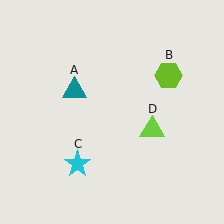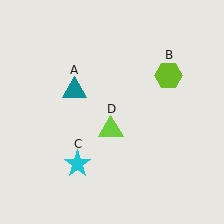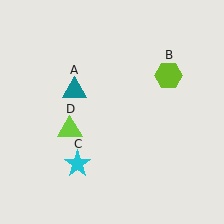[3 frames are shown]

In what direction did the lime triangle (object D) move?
The lime triangle (object D) moved left.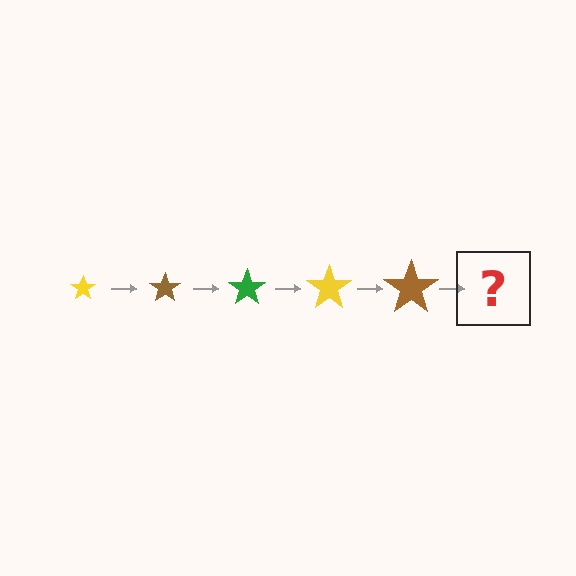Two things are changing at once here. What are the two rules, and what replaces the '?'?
The two rules are that the star grows larger each step and the color cycles through yellow, brown, and green. The '?' should be a green star, larger than the previous one.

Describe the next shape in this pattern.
It should be a green star, larger than the previous one.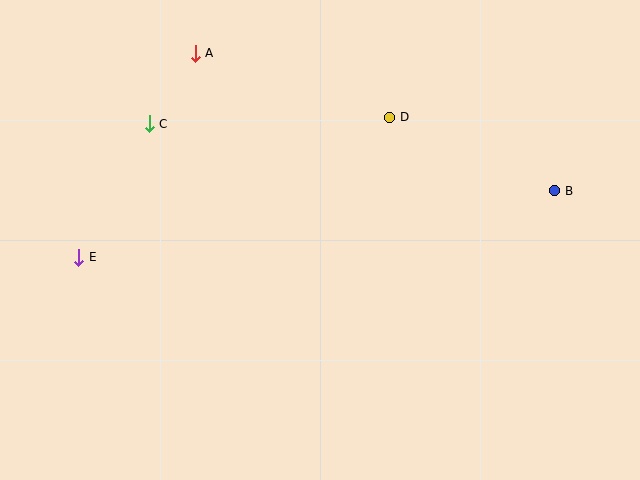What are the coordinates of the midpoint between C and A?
The midpoint between C and A is at (172, 88).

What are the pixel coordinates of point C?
Point C is at (149, 124).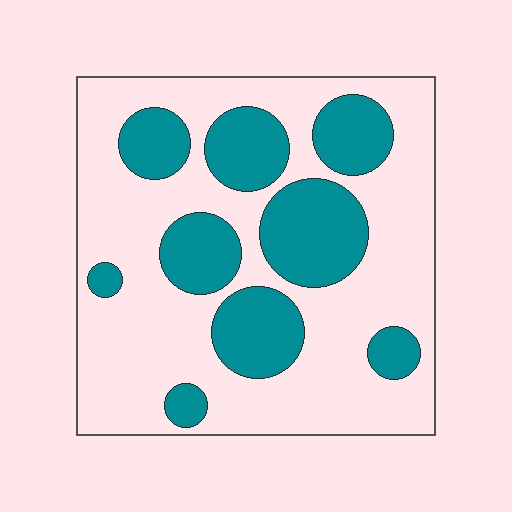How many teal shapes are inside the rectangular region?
9.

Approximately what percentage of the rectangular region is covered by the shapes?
Approximately 30%.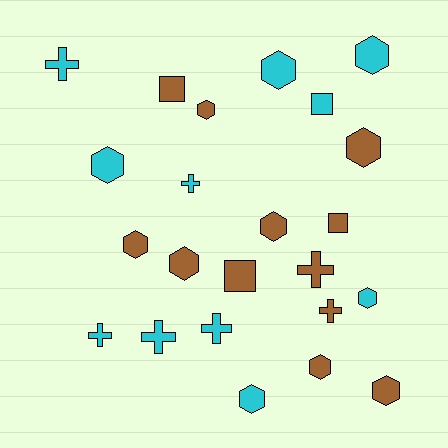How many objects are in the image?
There are 23 objects.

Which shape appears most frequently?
Hexagon, with 12 objects.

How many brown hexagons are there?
There are 7 brown hexagons.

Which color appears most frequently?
Brown, with 12 objects.